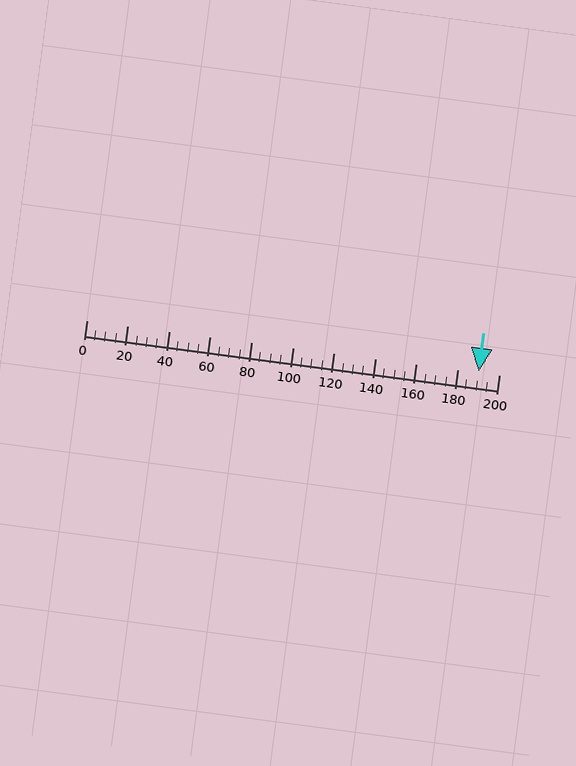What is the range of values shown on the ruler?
The ruler shows values from 0 to 200.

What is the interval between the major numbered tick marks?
The major tick marks are spaced 20 units apart.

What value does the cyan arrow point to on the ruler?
The cyan arrow points to approximately 190.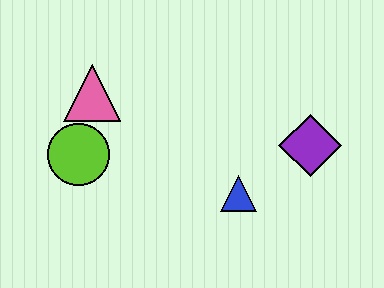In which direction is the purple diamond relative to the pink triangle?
The purple diamond is to the right of the pink triangle.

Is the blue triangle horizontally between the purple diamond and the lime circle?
Yes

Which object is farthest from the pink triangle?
The purple diamond is farthest from the pink triangle.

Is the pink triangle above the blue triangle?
Yes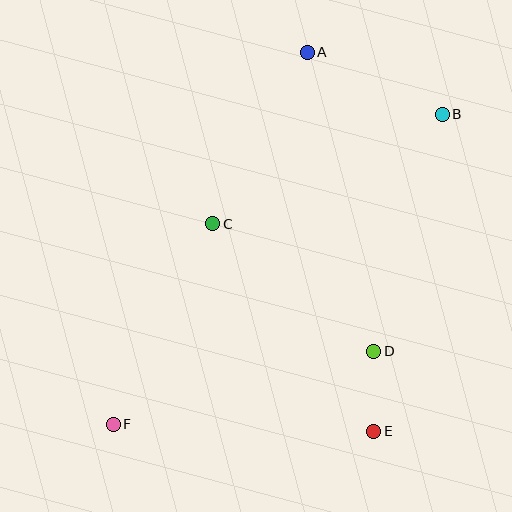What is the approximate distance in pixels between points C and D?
The distance between C and D is approximately 205 pixels.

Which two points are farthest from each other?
Points B and F are farthest from each other.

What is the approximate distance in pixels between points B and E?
The distance between B and E is approximately 324 pixels.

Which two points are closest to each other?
Points D and E are closest to each other.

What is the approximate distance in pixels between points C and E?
The distance between C and E is approximately 262 pixels.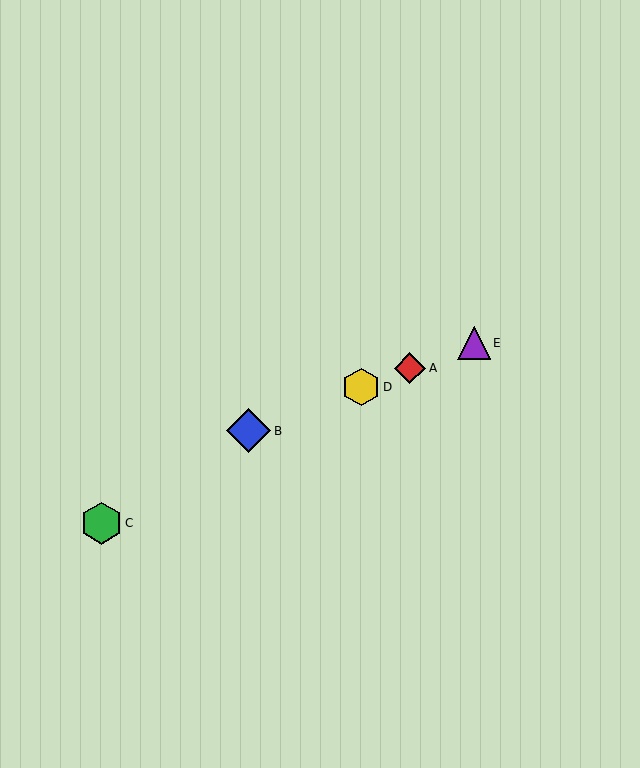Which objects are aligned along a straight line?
Objects A, B, D, E are aligned along a straight line.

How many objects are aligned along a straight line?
4 objects (A, B, D, E) are aligned along a straight line.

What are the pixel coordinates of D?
Object D is at (361, 387).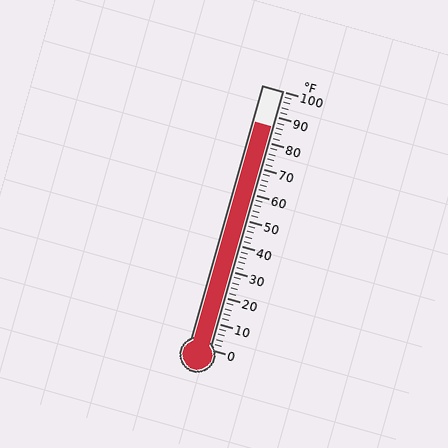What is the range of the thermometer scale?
The thermometer scale ranges from 0°F to 100°F.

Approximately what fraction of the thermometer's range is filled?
The thermometer is filled to approximately 85% of its range.